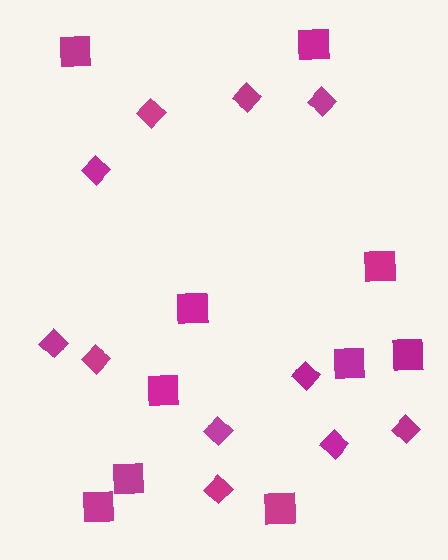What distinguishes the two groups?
There are 2 groups: one group of diamonds (11) and one group of squares (10).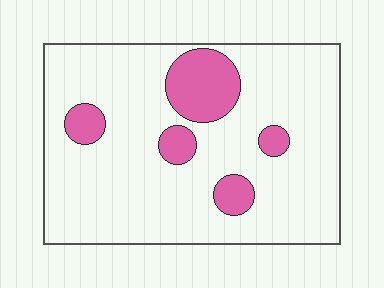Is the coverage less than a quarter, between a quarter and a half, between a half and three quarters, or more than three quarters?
Less than a quarter.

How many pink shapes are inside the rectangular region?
5.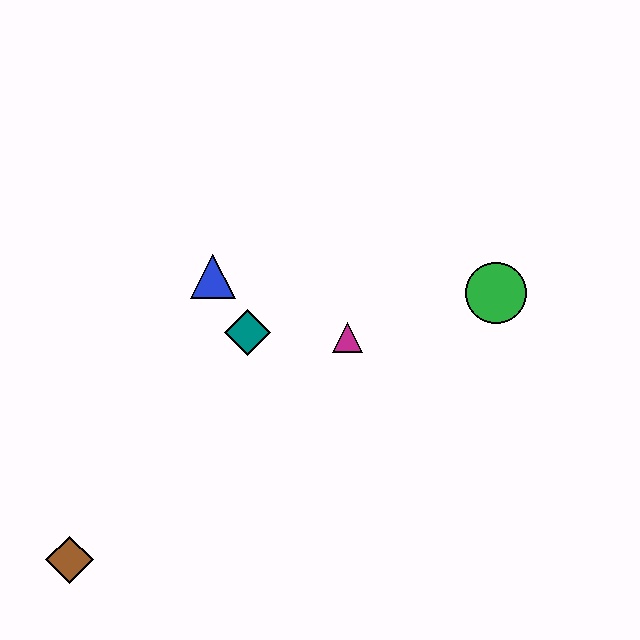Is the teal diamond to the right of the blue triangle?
Yes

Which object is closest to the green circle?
The magenta triangle is closest to the green circle.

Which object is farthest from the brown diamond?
The green circle is farthest from the brown diamond.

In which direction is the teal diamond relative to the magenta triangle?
The teal diamond is to the left of the magenta triangle.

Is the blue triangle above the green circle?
Yes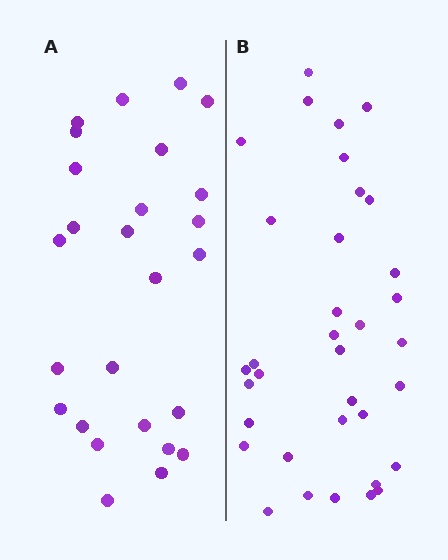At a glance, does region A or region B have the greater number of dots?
Region B (the right region) has more dots.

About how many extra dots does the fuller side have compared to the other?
Region B has roughly 8 or so more dots than region A.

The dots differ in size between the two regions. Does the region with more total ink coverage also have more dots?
No. Region A has more total ink coverage because its dots are larger, but region B actually contains more individual dots. Total area can be misleading — the number of items is what matters here.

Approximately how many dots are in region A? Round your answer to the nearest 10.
About 30 dots. (The exact count is 26, which rounds to 30.)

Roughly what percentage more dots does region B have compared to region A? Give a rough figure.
About 35% more.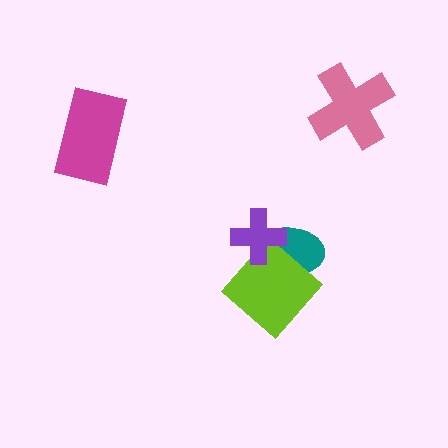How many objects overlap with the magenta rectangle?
0 objects overlap with the magenta rectangle.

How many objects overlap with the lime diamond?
2 objects overlap with the lime diamond.